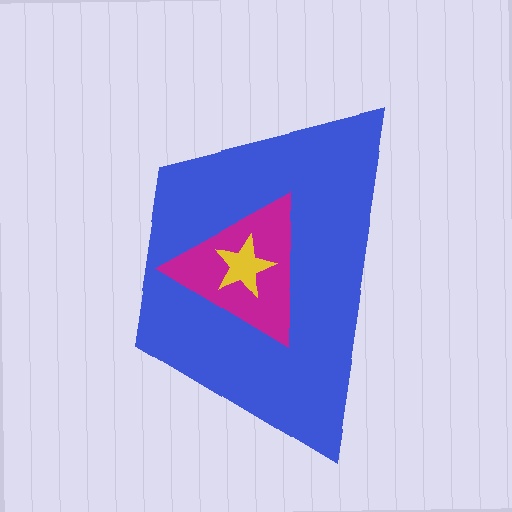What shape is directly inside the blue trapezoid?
The magenta triangle.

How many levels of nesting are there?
3.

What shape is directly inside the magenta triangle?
The yellow star.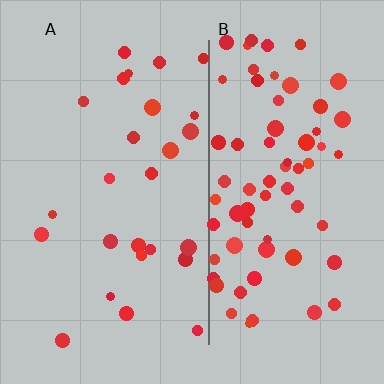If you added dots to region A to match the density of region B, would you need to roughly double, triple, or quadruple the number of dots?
Approximately triple.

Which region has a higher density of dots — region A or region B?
B (the right).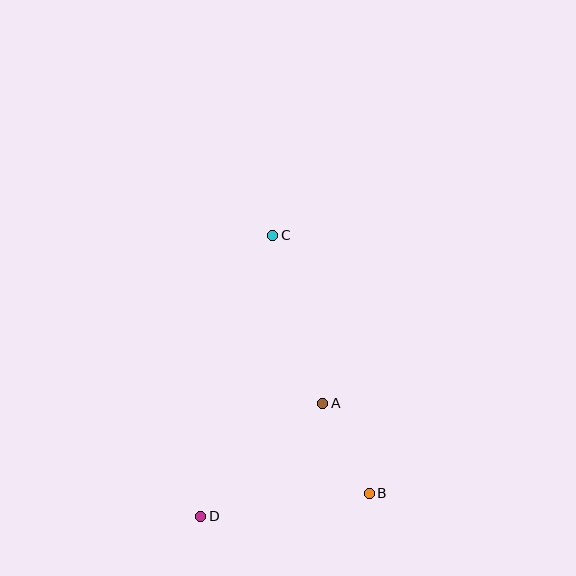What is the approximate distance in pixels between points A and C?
The distance between A and C is approximately 176 pixels.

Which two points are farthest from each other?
Points C and D are farthest from each other.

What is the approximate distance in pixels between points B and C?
The distance between B and C is approximately 276 pixels.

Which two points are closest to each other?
Points A and B are closest to each other.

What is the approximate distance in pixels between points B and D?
The distance between B and D is approximately 170 pixels.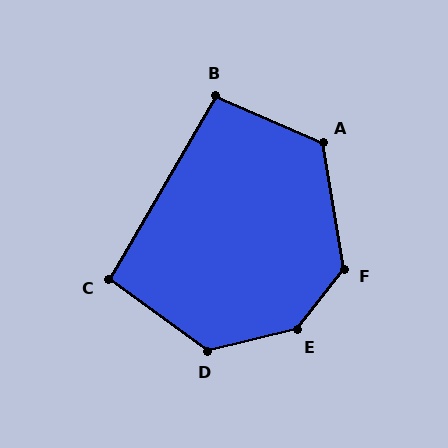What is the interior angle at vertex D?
Approximately 130 degrees (obtuse).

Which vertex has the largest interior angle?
E, at approximately 142 degrees.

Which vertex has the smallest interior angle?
C, at approximately 96 degrees.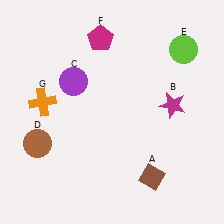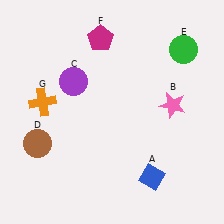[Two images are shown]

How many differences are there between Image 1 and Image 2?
There are 3 differences between the two images.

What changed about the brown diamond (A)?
In Image 1, A is brown. In Image 2, it changed to blue.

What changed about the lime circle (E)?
In Image 1, E is lime. In Image 2, it changed to green.